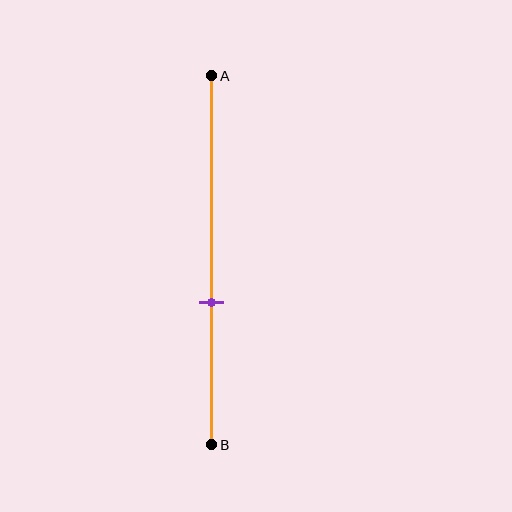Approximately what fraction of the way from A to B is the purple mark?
The purple mark is approximately 60% of the way from A to B.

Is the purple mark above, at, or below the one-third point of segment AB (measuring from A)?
The purple mark is below the one-third point of segment AB.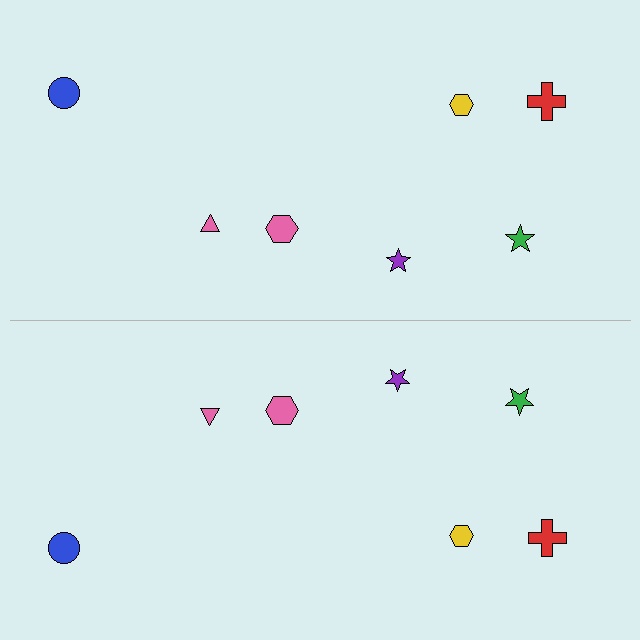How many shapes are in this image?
There are 14 shapes in this image.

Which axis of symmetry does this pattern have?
The pattern has a horizontal axis of symmetry running through the center of the image.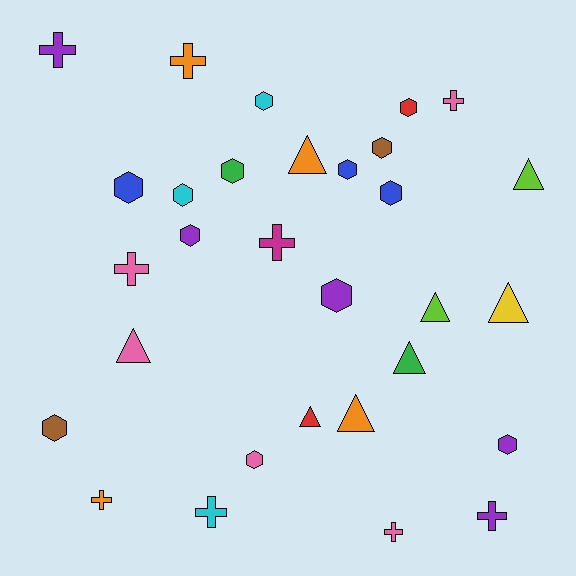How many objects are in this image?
There are 30 objects.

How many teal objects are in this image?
There are no teal objects.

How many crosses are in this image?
There are 9 crosses.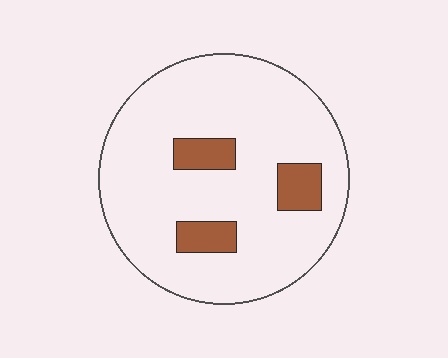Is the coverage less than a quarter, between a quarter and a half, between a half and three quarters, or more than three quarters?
Less than a quarter.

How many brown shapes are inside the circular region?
3.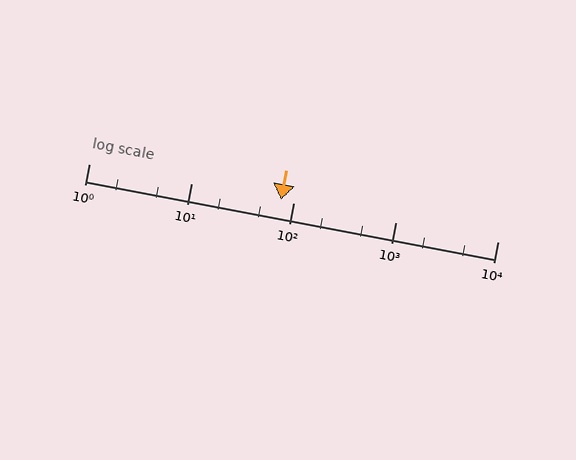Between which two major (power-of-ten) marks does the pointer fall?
The pointer is between 10 and 100.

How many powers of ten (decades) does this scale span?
The scale spans 4 decades, from 1 to 10000.